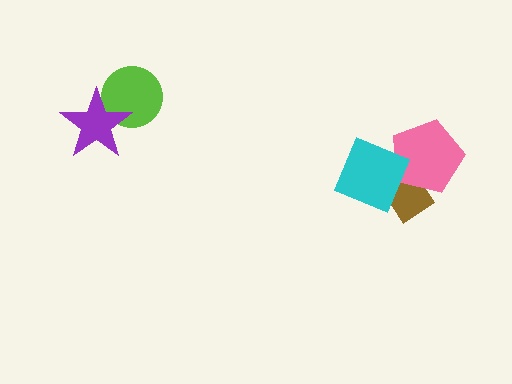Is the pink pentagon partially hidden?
Yes, it is partially covered by another shape.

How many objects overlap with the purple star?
1 object overlaps with the purple star.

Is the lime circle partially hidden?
Yes, it is partially covered by another shape.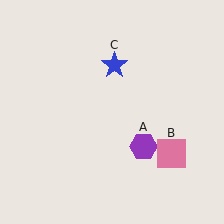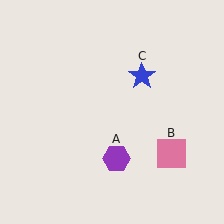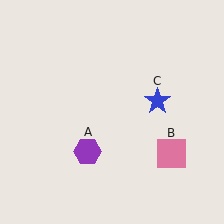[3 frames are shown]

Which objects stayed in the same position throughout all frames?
Pink square (object B) remained stationary.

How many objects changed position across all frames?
2 objects changed position: purple hexagon (object A), blue star (object C).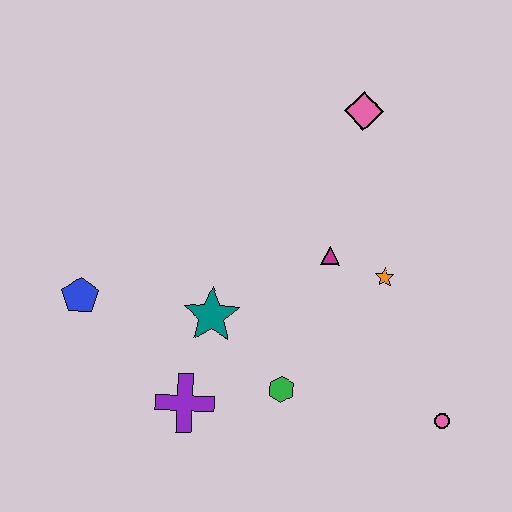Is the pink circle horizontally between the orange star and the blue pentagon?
No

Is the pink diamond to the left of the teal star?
No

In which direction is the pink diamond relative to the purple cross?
The pink diamond is above the purple cross.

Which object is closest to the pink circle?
The orange star is closest to the pink circle.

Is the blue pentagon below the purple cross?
No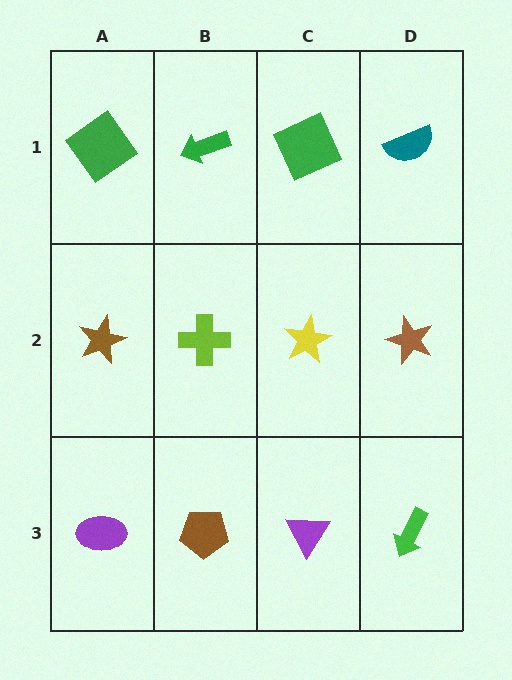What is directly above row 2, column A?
A green diamond.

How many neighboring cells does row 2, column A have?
3.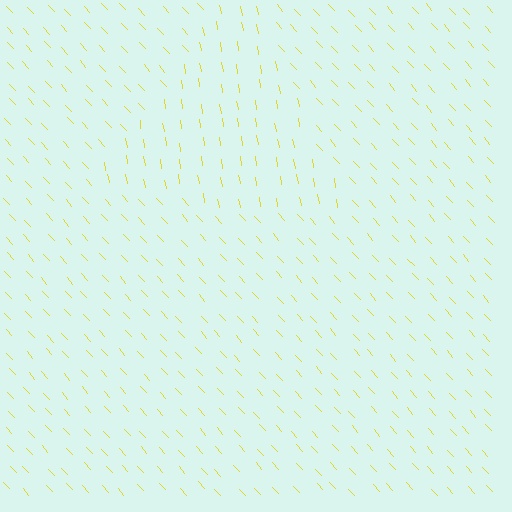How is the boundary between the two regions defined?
The boundary is defined purely by a change in line orientation (approximately 34 degrees difference). All lines are the same color and thickness.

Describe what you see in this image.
The image is filled with small yellow line segments. A triangle region in the image has lines oriented differently from the surrounding lines, creating a visible texture boundary.